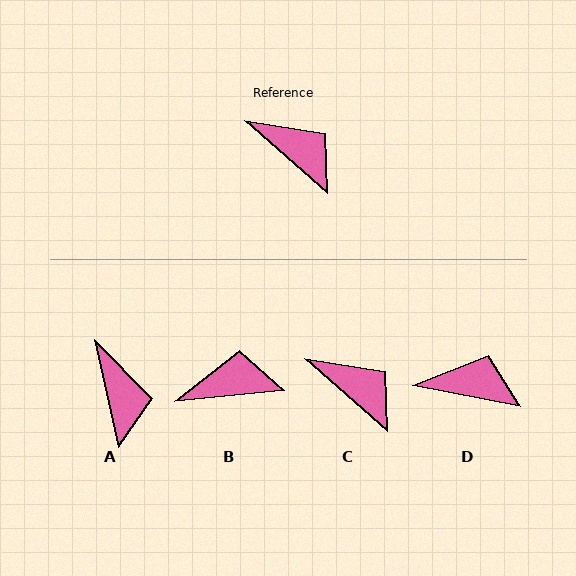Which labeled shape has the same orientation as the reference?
C.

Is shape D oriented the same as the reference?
No, it is off by about 30 degrees.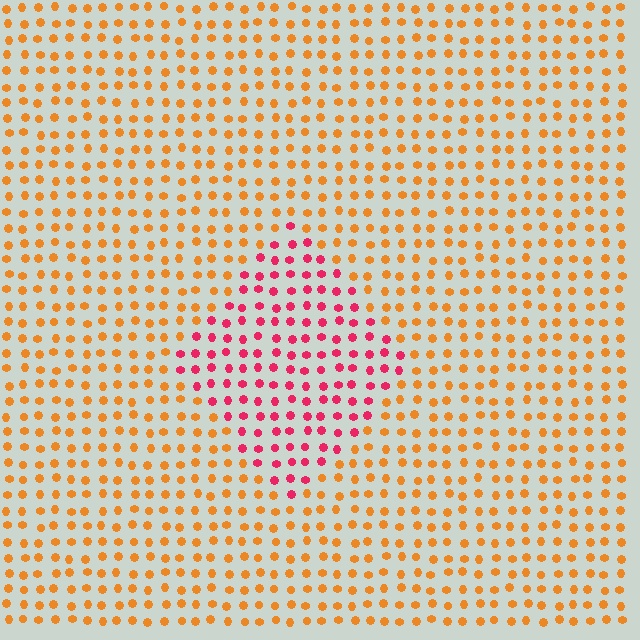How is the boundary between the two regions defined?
The boundary is defined purely by a slight shift in hue (about 49 degrees). Spacing, size, and orientation are identical on both sides.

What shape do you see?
I see a diamond.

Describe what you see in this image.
The image is filled with small orange elements in a uniform arrangement. A diamond-shaped region is visible where the elements are tinted to a slightly different hue, forming a subtle color boundary.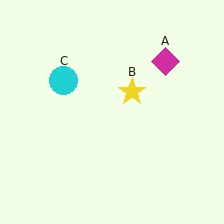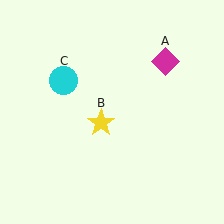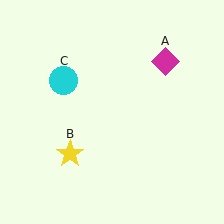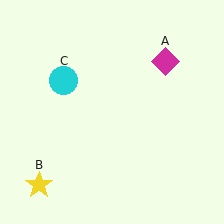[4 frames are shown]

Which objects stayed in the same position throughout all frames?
Magenta diamond (object A) and cyan circle (object C) remained stationary.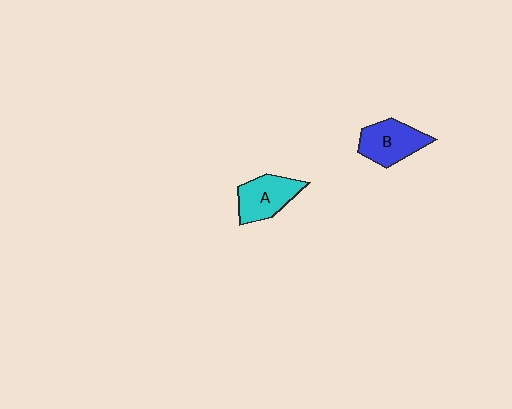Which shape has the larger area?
Shape B (blue).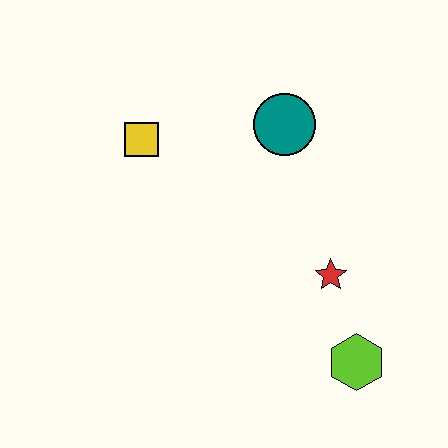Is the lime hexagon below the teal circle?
Yes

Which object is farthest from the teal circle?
The lime hexagon is farthest from the teal circle.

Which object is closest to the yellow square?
The teal circle is closest to the yellow square.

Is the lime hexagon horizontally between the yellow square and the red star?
No